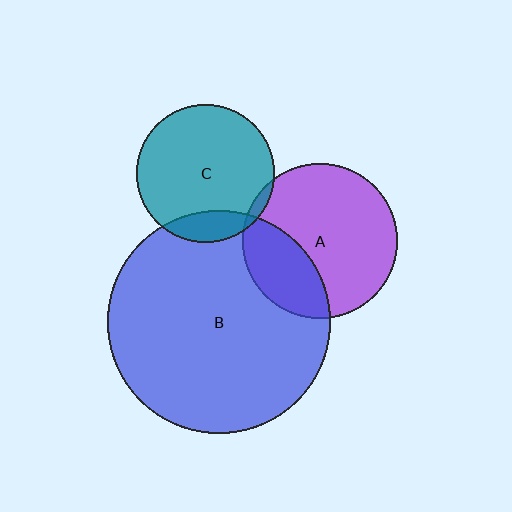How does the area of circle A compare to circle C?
Approximately 1.3 times.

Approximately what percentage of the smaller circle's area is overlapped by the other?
Approximately 15%.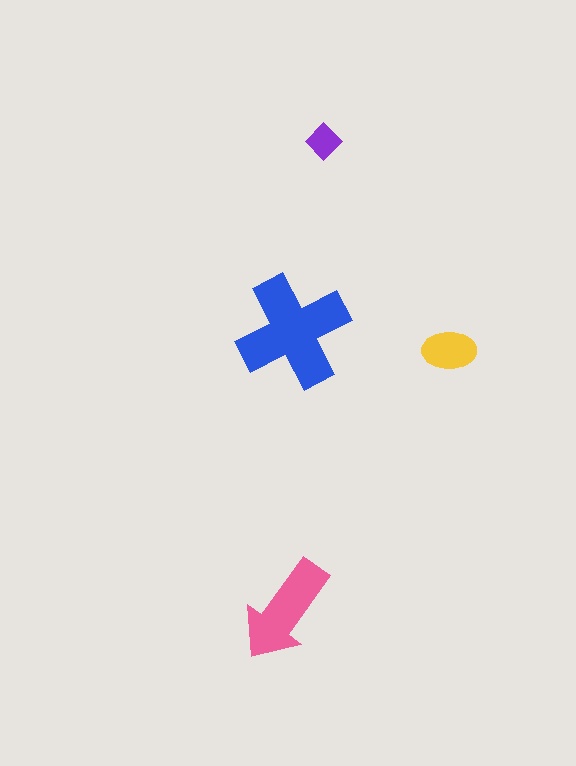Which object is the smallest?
The purple diamond.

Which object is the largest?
The blue cross.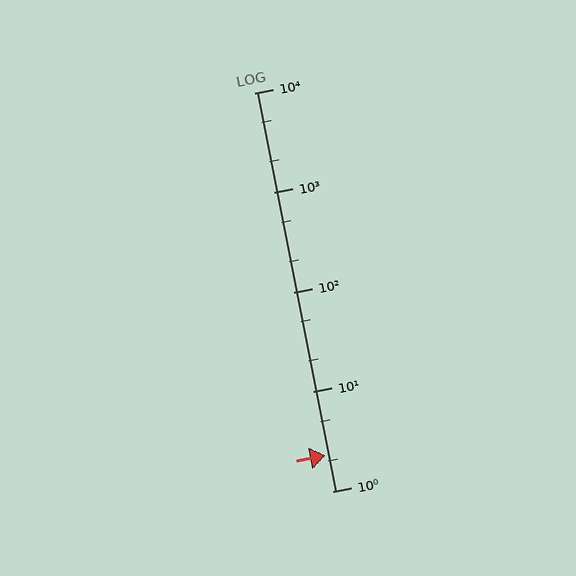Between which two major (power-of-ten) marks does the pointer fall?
The pointer is between 1 and 10.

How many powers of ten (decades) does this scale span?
The scale spans 4 decades, from 1 to 10000.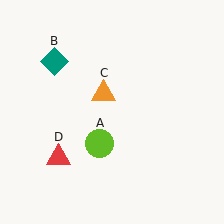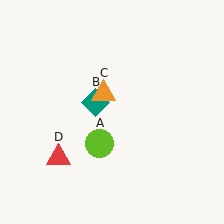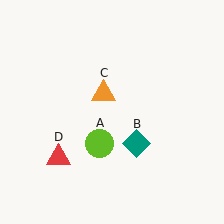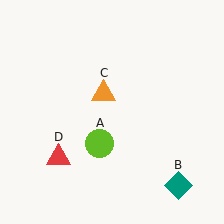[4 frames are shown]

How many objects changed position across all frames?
1 object changed position: teal diamond (object B).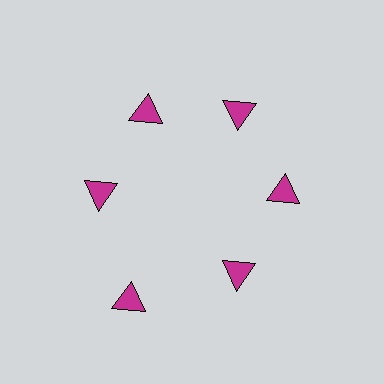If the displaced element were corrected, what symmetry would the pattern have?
It would have 6-fold rotational symmetry — the pattern would map onto itself every 60 degrees.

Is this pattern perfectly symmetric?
No. The 6 magenta triangles are arranged in a ring, but one element near the 7 o'clock position is pushed outward from the center, breaking the 6-fold rotational symmetry.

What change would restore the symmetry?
The symmetry would be restored by moving it inward, back onto the ring so that all 6 triangles sit at equal angles and equal distance from the center.